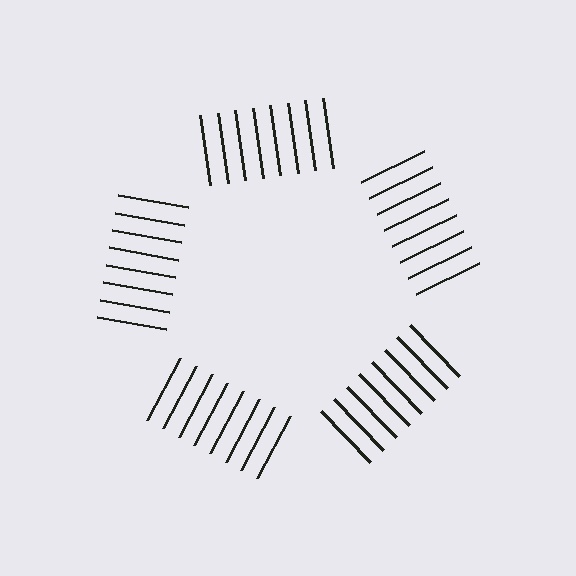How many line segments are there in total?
40 — 8 along each of the 5 edges.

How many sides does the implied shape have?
5 sides — the line-ends trace a pentagon.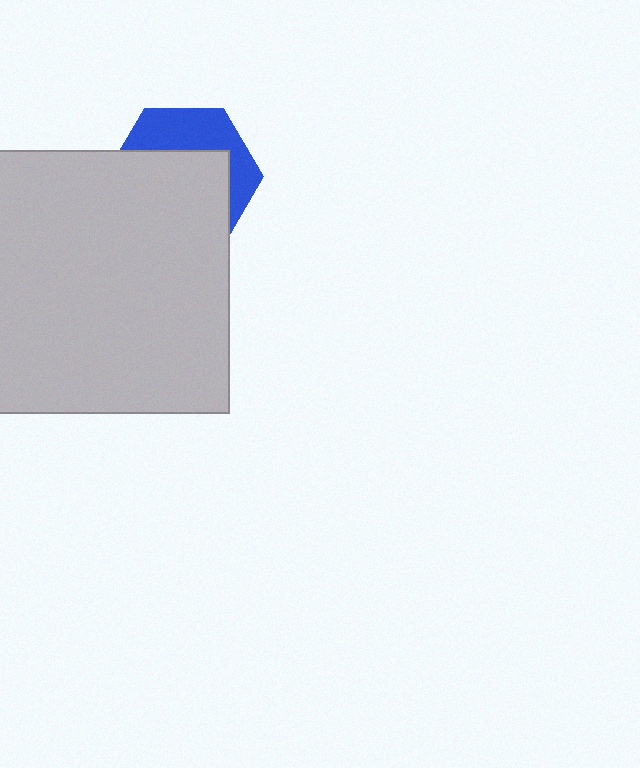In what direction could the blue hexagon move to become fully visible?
The blue hexagon could move up. That would shift it out from behind the light gray square entirely.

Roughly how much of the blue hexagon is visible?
A small part of it is visible (roughly 37%).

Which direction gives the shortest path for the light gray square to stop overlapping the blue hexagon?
Moving down gives the shortest separation.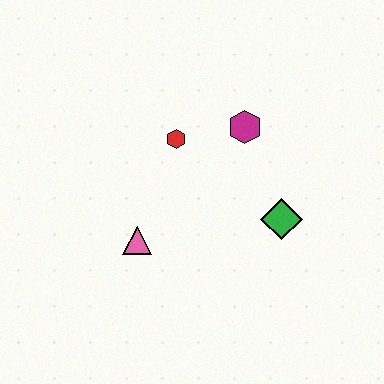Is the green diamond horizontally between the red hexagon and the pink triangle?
No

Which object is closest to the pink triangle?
The red hexagon is closest to the pink triangle.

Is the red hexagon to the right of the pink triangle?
Yes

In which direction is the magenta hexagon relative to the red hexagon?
The magenta hexagon is to the right of the red hexagon.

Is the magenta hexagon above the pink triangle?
Yes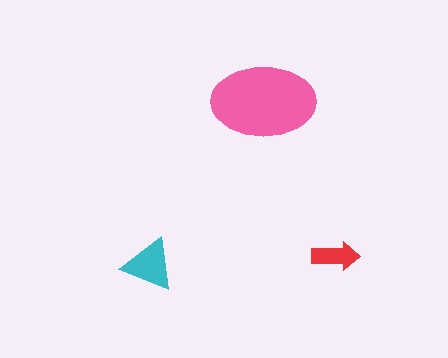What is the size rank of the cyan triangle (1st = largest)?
2nd.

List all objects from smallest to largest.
The red arrow, the cyan triangle, the pink ellipse.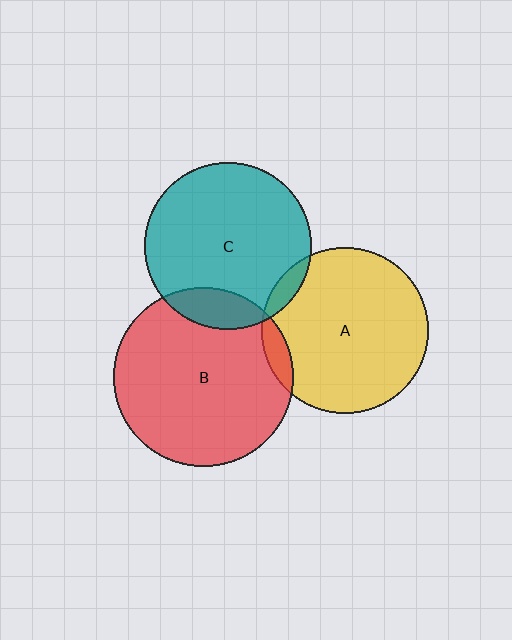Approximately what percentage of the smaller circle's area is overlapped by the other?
Approximately 15%.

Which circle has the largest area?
Circle B (red).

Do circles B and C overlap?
Yes.